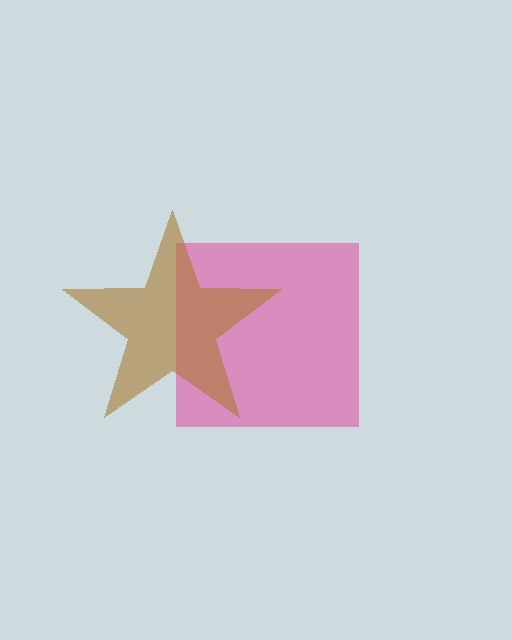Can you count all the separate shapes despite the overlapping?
Yes, there are 2 separate shapes.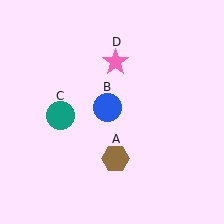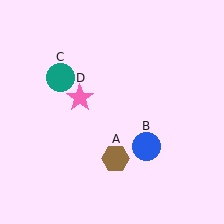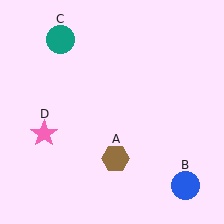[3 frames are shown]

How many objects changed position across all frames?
3 objects changed position: blue circle (object B), teal circle (object C), pink star (object D).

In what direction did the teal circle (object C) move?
The teal circle (object C) moved up.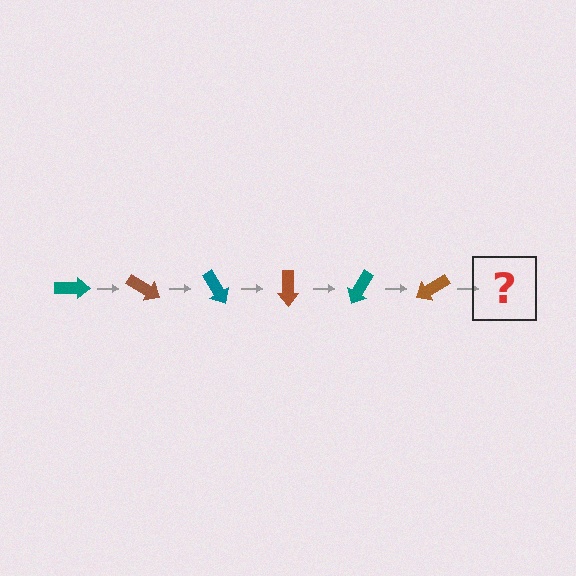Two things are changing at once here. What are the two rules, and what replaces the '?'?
The two rules are that it rotates 30 degrees each step and the color cycles through teal and brown. The '?' should be a teal arrow, rotated 180 degrees from the start.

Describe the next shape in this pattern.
It should be a teal arrow, rotated 180 degrees from the start.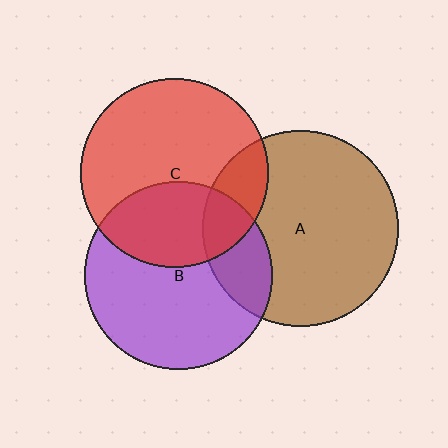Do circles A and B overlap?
Yes.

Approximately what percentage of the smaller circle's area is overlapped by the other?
Approximately 20%.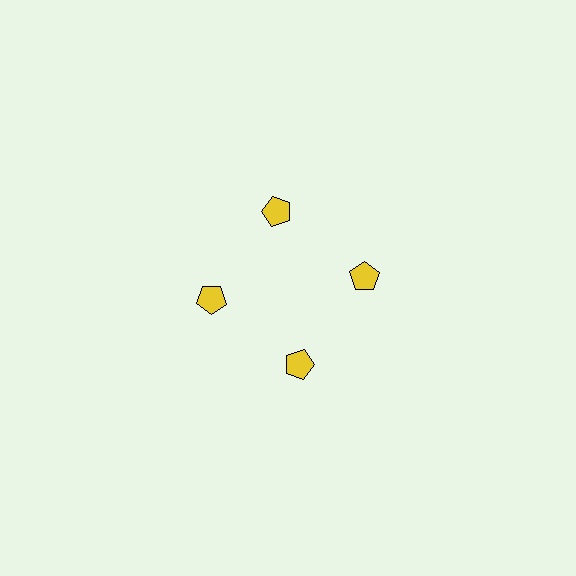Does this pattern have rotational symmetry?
Yes, this pattern has 4-fold rotational symmetry. It looks the same after rotating 90 degrees around the center.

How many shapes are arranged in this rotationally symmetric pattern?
There are 4 shapes, arranged in 4 groups of 1.